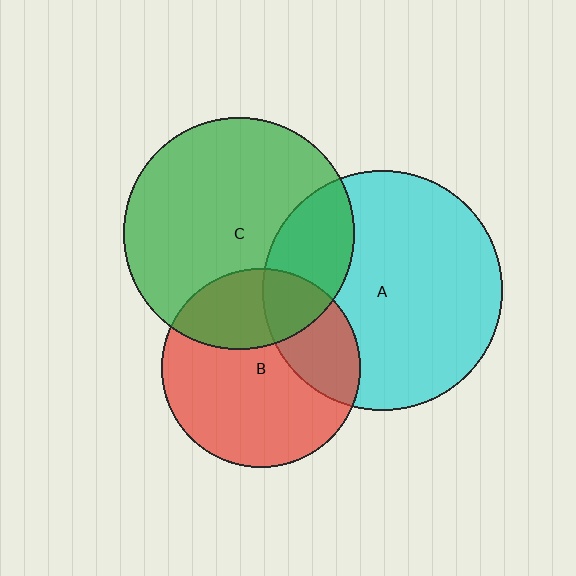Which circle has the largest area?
Circle A (cyan).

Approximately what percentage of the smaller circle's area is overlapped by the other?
Approximately 25%.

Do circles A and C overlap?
Yes.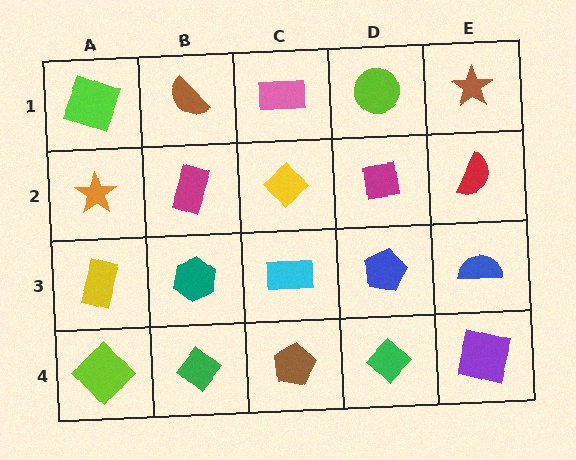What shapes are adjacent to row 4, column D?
A blue pentagon (row 3, column D), a brown pentagon (row 4, column C), a purple square (row 4, column E).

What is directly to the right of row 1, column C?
A lime circle.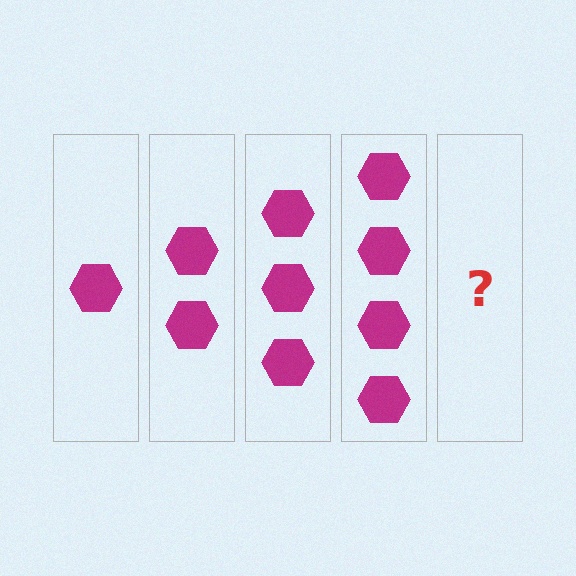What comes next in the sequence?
The next element should be 5 hexagons.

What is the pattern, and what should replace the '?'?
The pattern is that each step adds one more hexagon. The '?' should be 5 hexagons.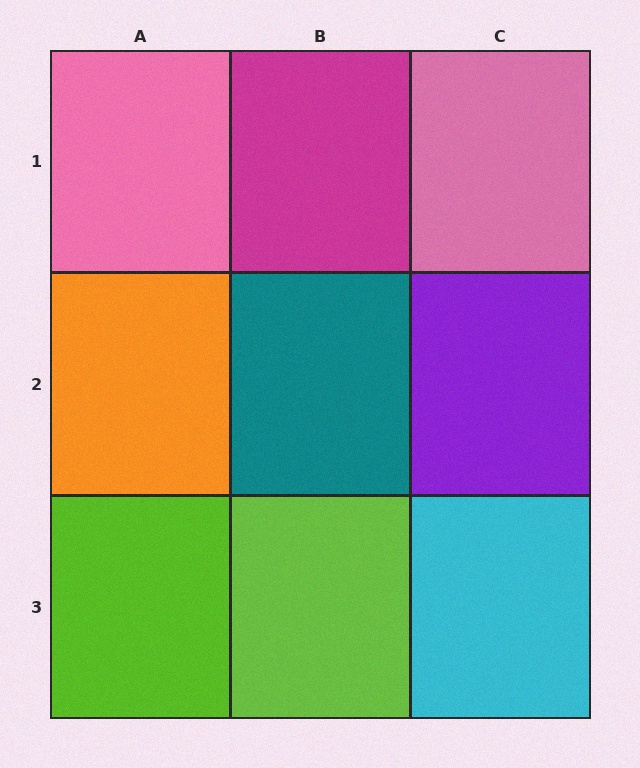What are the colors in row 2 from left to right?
Orange, teal, purple.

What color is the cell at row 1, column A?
Pink.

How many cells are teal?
1 cell is teal.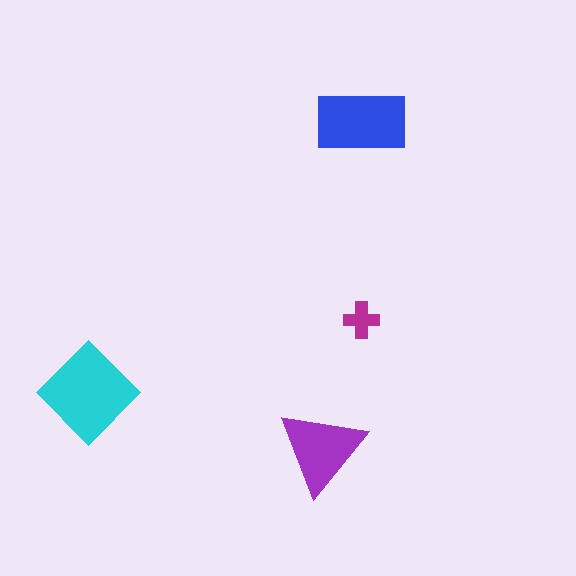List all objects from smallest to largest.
The magenta cross, the purple triangle, the blue rectangle, the cyan diamond.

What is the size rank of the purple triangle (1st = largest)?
3rd.